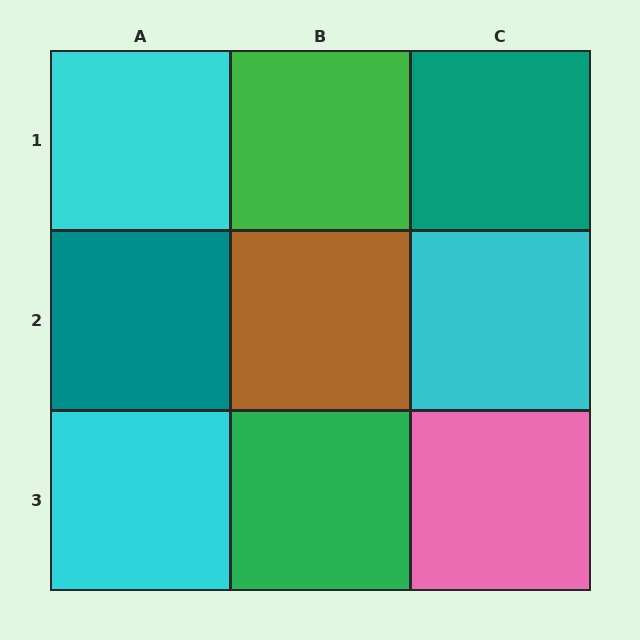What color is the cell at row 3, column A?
Cyan.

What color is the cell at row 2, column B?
Brown.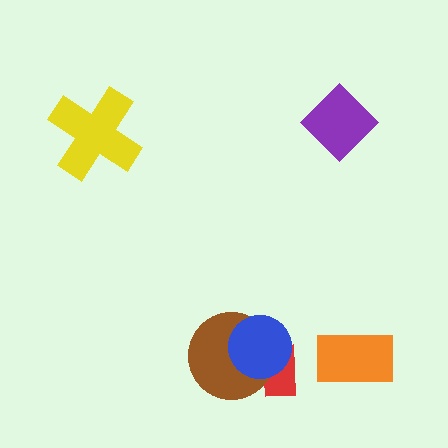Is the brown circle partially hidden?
Yes, it is partially covered by another shape.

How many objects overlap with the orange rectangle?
0 objects overlap with the orange rectangle.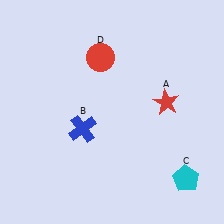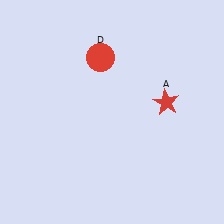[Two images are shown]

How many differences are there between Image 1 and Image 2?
There are 2 differences between the two images.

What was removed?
The cyan pentagon (C), the blue cross (B) were removed in Image 2.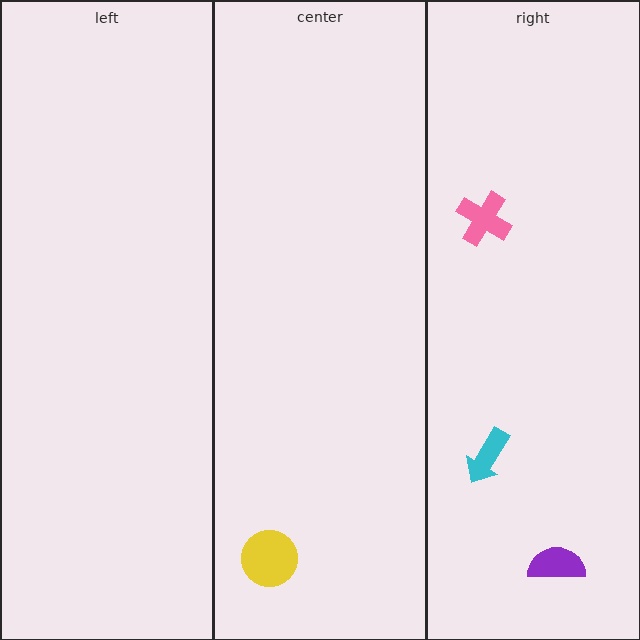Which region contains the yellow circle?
The center region.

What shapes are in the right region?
The pink cross, the purple semicircle, the cyan arrow.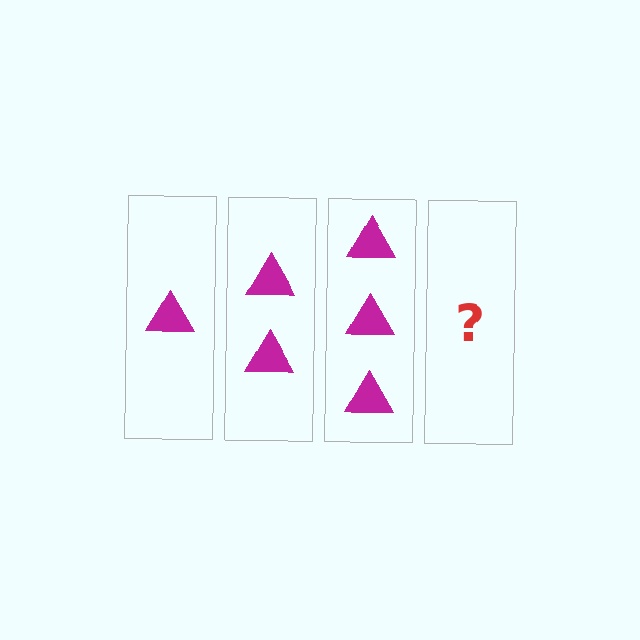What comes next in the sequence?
The next element should be 4 triangles.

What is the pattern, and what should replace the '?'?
The pattern is that each step adds one more triangle. The '?' should be 4 triangles.